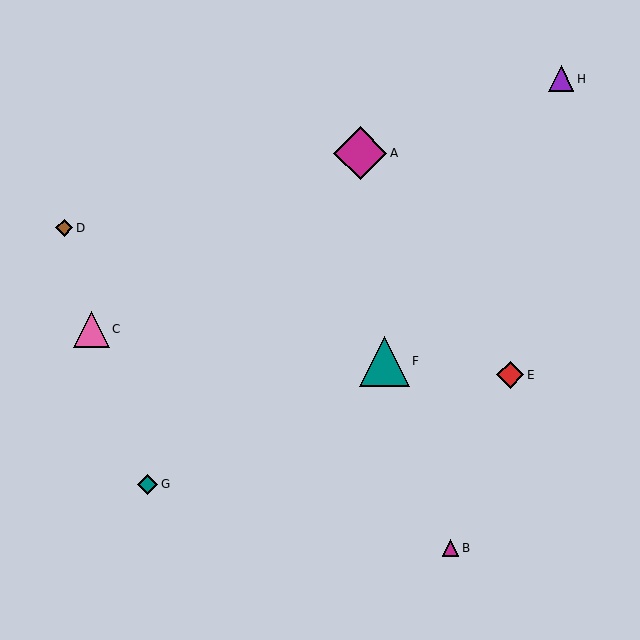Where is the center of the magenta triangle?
The center of the magenta triangle is at (450, 548).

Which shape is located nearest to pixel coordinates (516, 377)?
The red diamond (labeled E) at (510, 375) is nearest to that location.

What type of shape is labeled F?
Shape F is a teal triangle.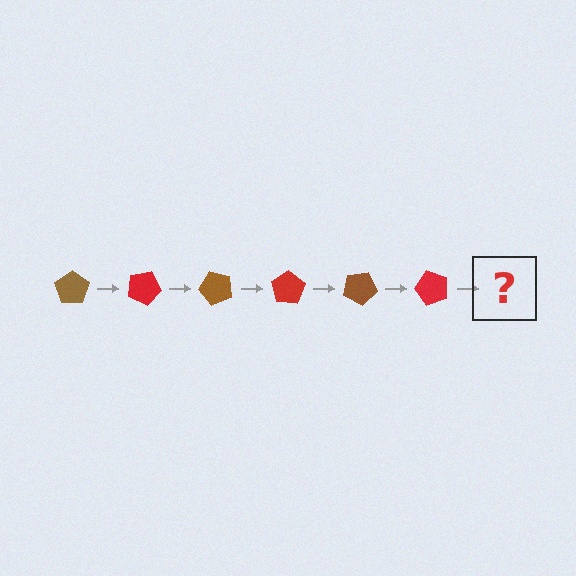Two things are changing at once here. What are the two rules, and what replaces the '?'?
The two rules are that it rotates 25 degrees each step and the color cycles through brown and red. The '?' should be a brown pentagon, rotated 150 degrees from the start.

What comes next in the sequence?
The next element should be a brown pentagon, rotated 150 degrees from the start.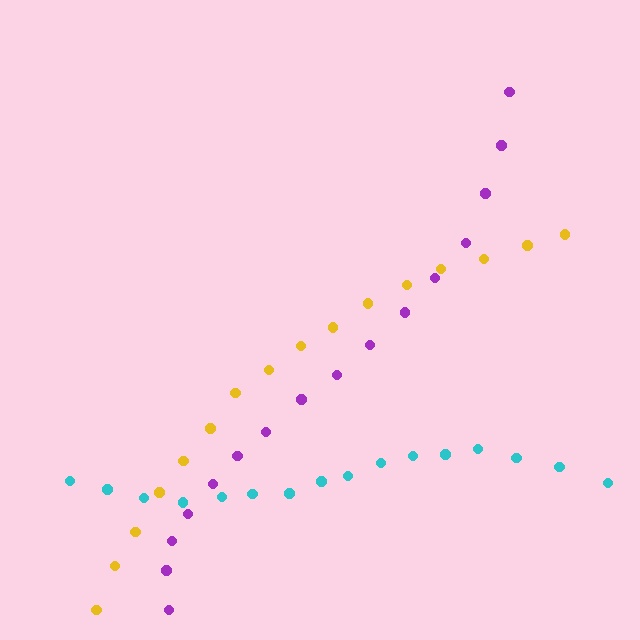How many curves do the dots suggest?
There are 3 distinct paths.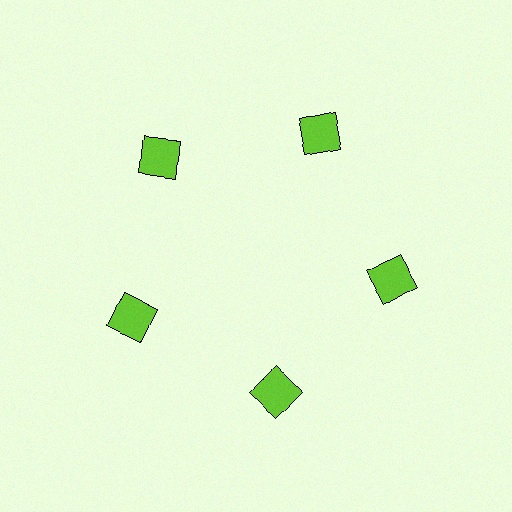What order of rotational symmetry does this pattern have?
This pattern has 5-fold rotational symmetry.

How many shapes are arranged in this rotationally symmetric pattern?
There are 5 shapes, arranged in 5 groups of 1.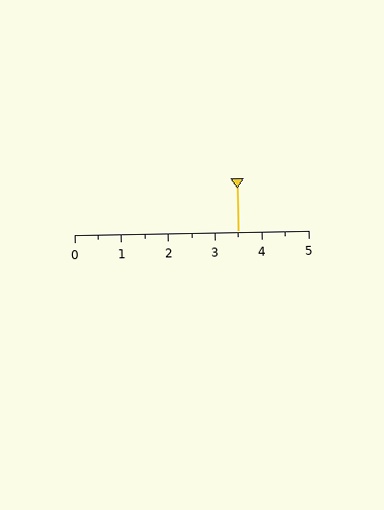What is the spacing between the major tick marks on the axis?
The major ticks are spaced 1 apart.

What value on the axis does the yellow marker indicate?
The marker indicates approximately 3.5.